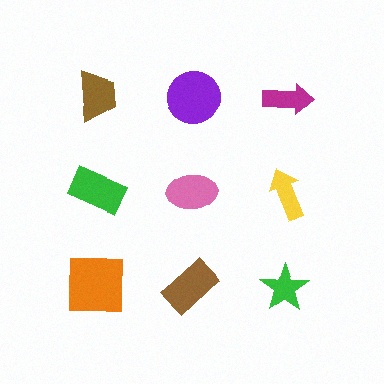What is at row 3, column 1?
An orange square.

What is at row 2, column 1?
A green rectangle.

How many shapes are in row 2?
3 shapes.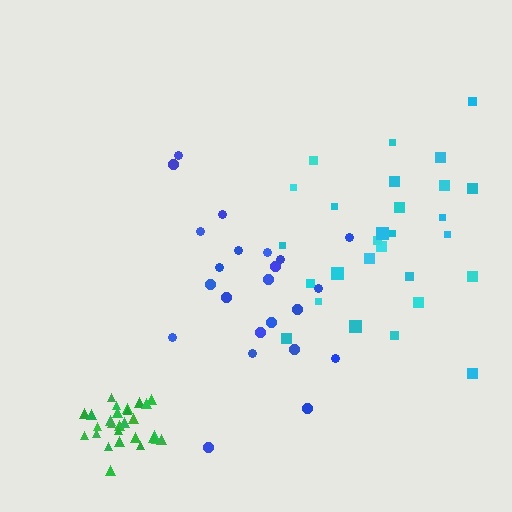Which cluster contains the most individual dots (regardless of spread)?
Cyan (29).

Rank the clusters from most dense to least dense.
green, cyan, blue.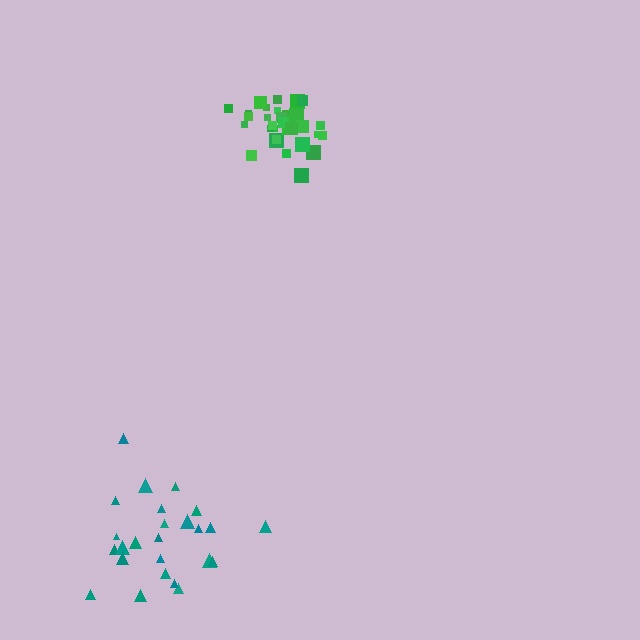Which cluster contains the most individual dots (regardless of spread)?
Green (32).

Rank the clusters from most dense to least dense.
green, teal.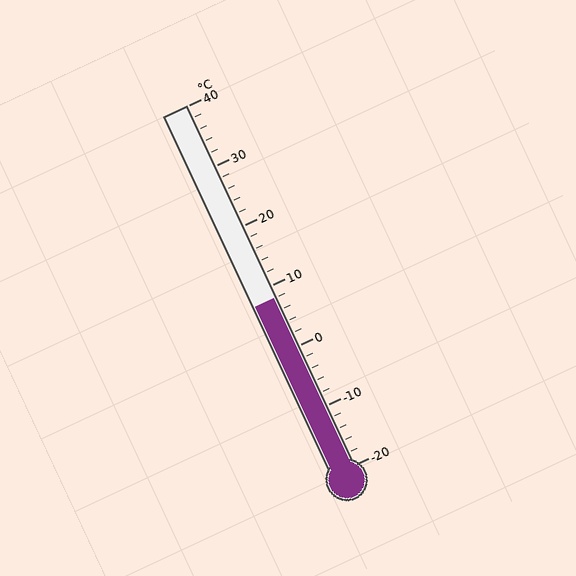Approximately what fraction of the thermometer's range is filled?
The thermometer is filled to approximately 45% of its range.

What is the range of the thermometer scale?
The thermometer scale ranges from -20°C to 40°C.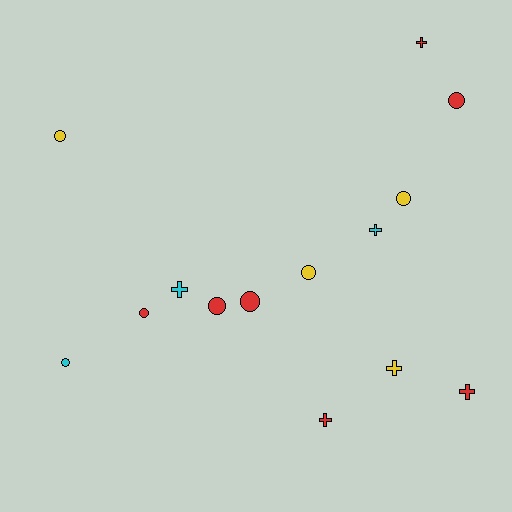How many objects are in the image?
There are 14 objects.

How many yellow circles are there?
There are 3 yellow circles.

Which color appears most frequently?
Red, with 7 objects.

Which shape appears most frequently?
Circle, with 8 objects.